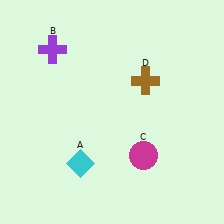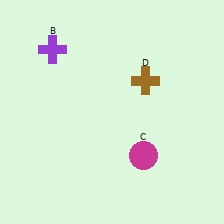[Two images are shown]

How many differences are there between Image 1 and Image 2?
There is 1 difference between the two images.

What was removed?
The cyan diamond (A) was removed in Image 2.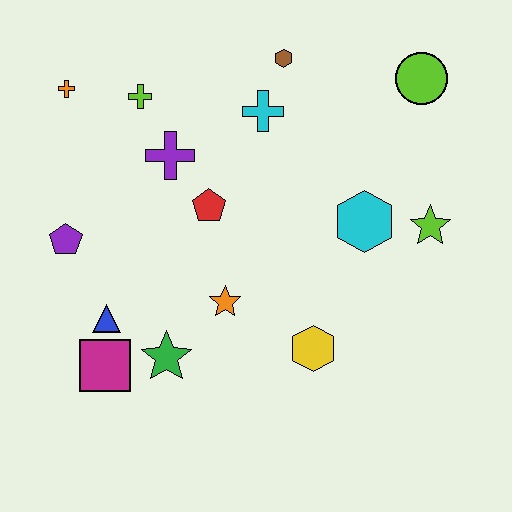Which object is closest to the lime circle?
The brown hexagon is closest to the lime circle.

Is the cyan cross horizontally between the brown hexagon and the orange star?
Yes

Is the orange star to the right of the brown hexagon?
No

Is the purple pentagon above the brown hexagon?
No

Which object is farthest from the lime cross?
The lime star is farthest from the lime cross.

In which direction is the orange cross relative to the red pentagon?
The orange cross is to the left of the red pentagon.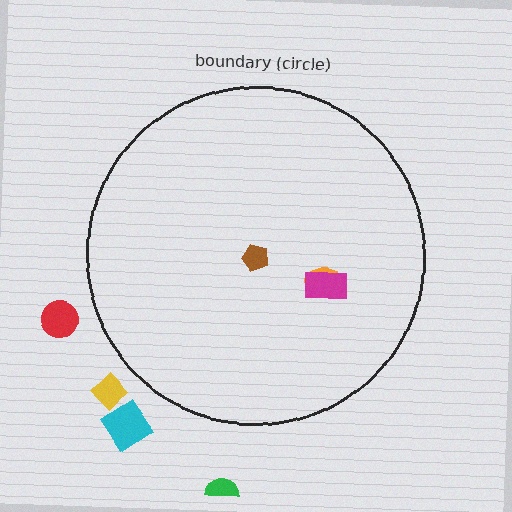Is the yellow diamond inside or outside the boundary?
Outside.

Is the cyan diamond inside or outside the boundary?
Outside.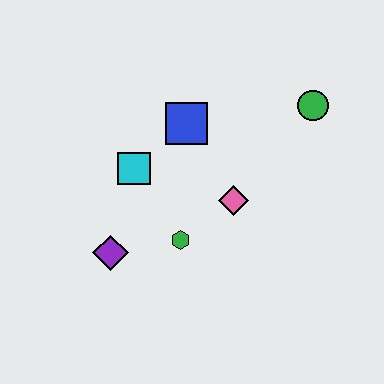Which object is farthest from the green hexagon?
The green circle is farthest from the green hexagon.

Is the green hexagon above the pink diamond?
No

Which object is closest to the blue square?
The cyan square is closest to the blue square.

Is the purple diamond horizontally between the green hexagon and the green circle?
No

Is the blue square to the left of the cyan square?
No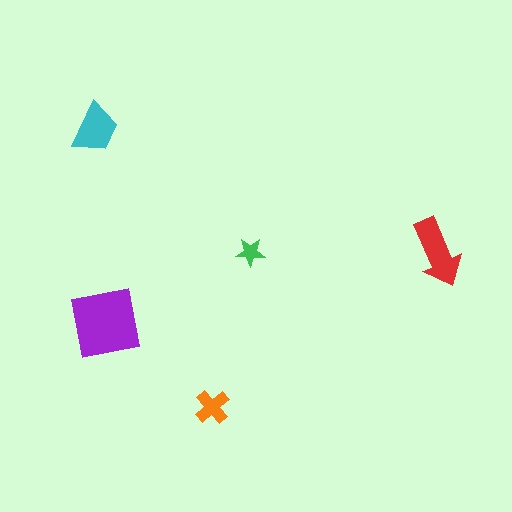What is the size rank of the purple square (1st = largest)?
1st.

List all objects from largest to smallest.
The purple square, the red arrow, the cyan trapezoid, the orange cross, the green star.